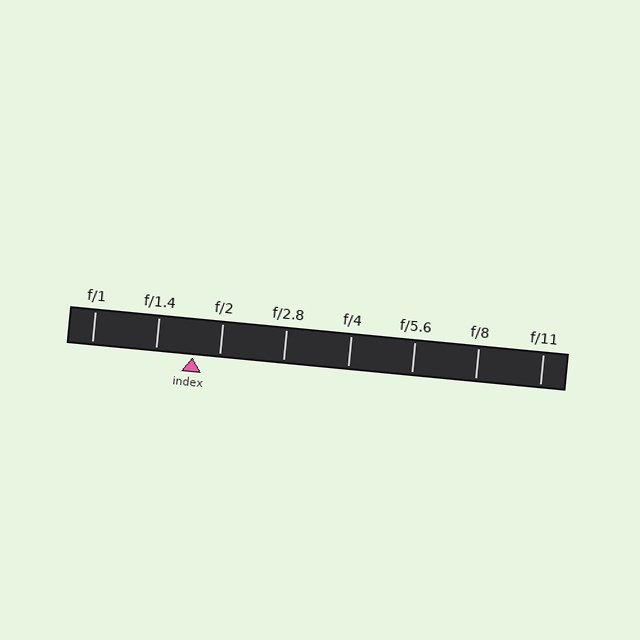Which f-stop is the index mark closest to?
The index mark is closest to f/2.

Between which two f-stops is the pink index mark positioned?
The index mark is between f/1.4 and f/2.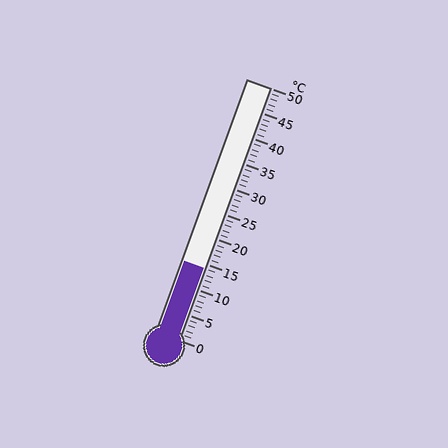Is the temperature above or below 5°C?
The temperature is above 5°C.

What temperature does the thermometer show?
The thermometer shows approximately 14°C.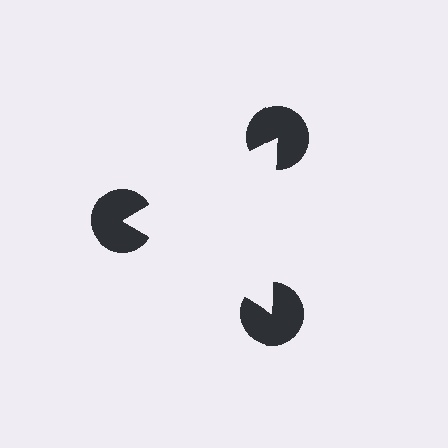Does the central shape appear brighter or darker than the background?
It typically appears slightly brighter than the background, even though no actual brightness change is drawn.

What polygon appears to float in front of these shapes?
An illusory triangle — its edges are inferred from the aligned wedge cuts in the pac-man discs, not physically drawn.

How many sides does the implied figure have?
3 sides.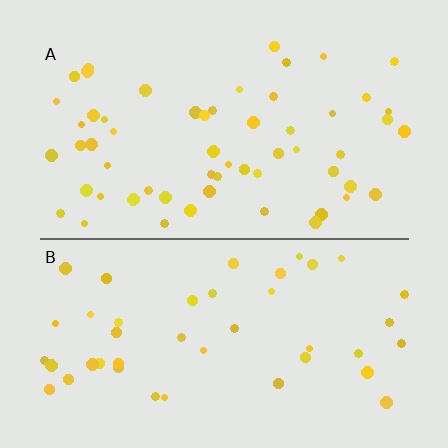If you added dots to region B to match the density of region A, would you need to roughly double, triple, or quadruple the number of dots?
Approximately double.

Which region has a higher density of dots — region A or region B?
A (the top).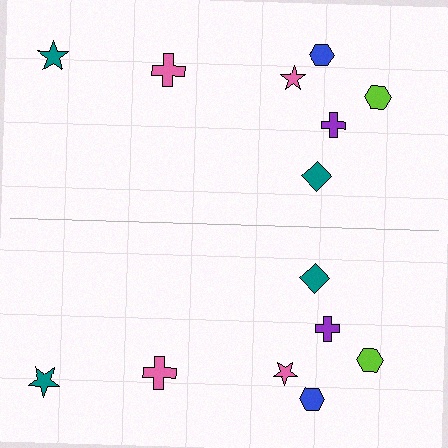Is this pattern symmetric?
Yes, this pattern has bilateral (reflection) symmetry.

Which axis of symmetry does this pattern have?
The pattern has a horizontal axis of symmetry running through the center of the image.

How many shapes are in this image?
There are 14 shapes in this image.